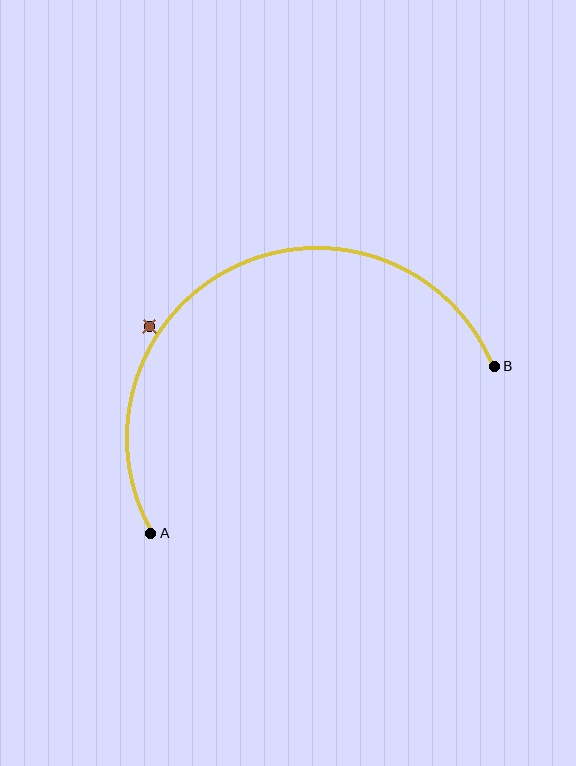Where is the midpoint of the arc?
The arc midpoint is the point on the curve farthest from the straight line joining A and B. It sits above that line.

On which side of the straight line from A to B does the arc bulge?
The arc bulges above the straight line connecting A and B.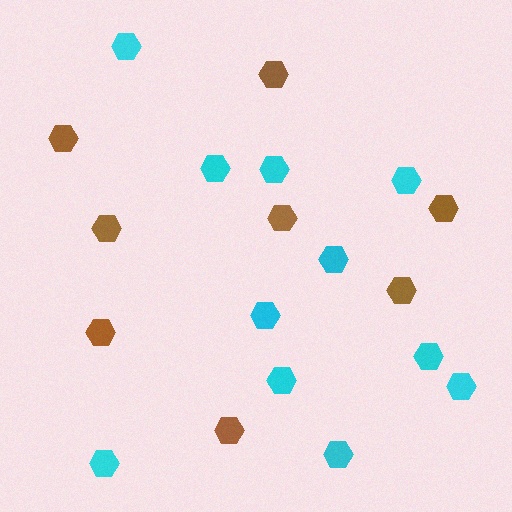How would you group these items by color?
There are 2 groups: one group of cyan hexagons (11) and one group of brown hexagons (8).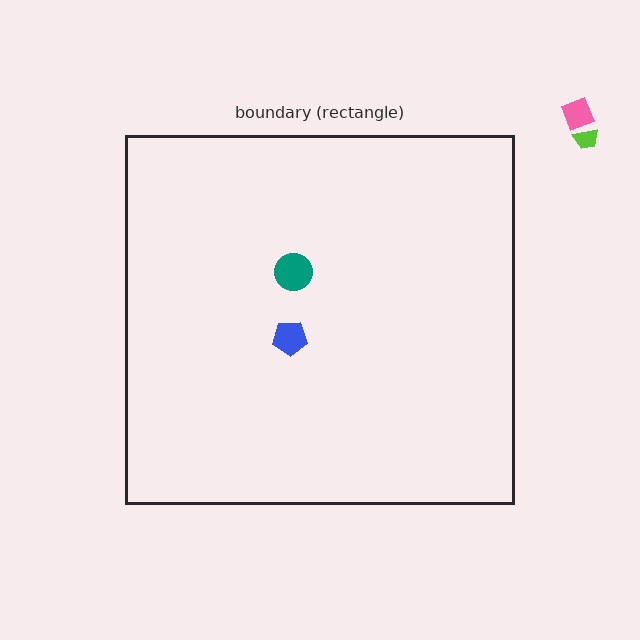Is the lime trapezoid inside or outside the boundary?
Outside.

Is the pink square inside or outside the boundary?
Outside.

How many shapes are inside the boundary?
2 inside, 2 outside.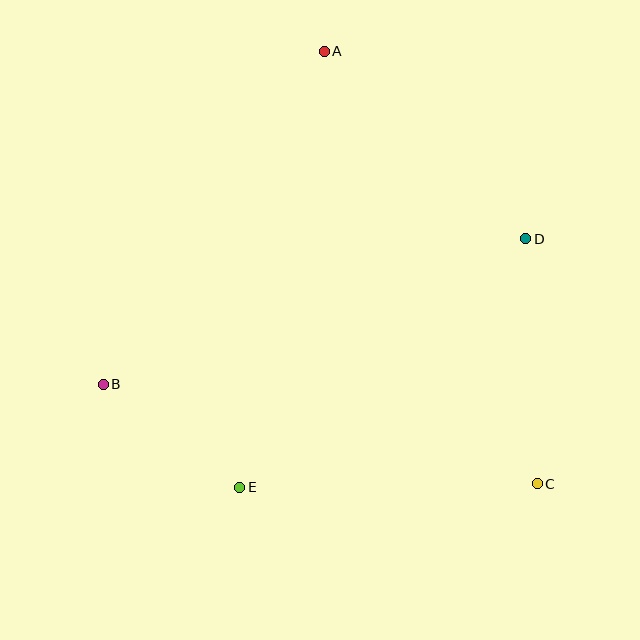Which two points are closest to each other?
Points B and E are closest to each other.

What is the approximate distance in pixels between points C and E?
The distance between C and E is approximately 297 pixels.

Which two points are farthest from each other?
Points A and C are farthest from each other.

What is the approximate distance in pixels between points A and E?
The distance between A and E is approximately 444 pixels.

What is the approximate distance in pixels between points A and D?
The distance between A and D is approximately 275 pixels.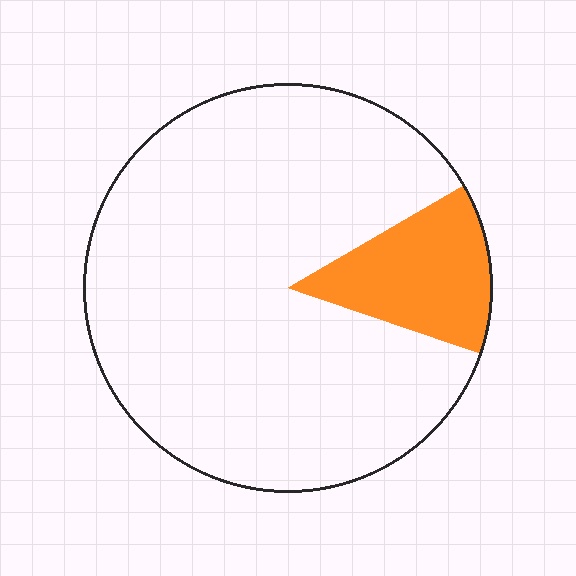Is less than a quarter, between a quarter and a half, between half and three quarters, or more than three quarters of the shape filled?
Less than a quarter.